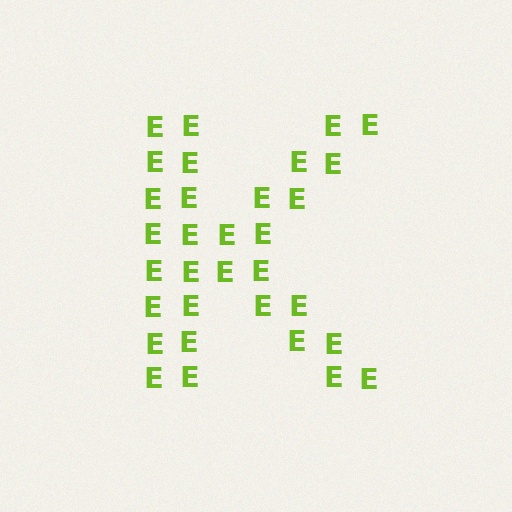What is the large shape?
The large shape is the letter K.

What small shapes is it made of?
It is made of small letter E's.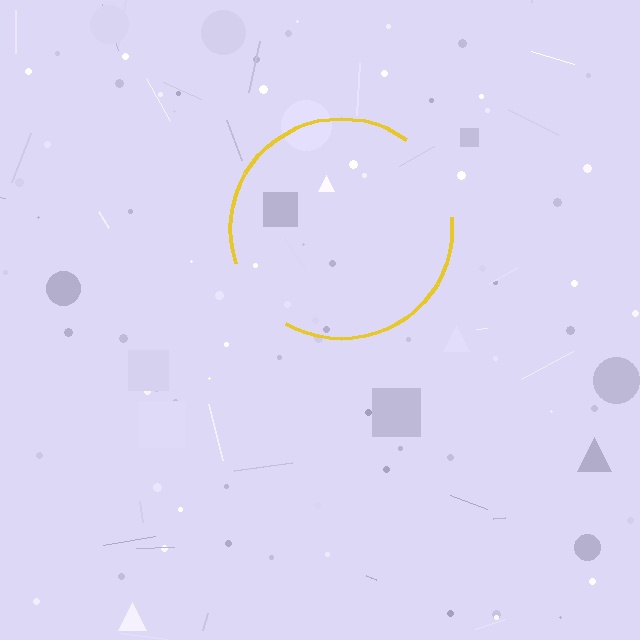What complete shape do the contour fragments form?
The contour fragments form a circle.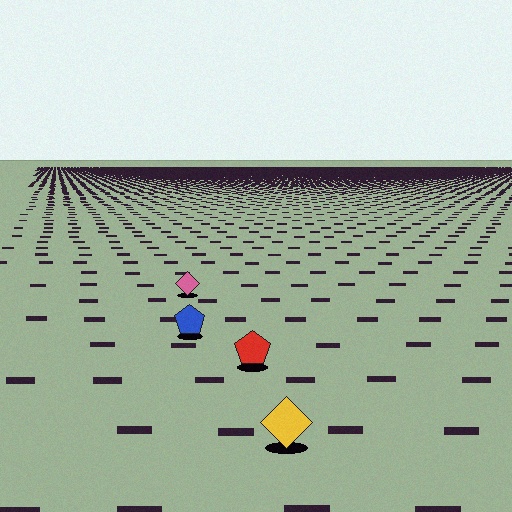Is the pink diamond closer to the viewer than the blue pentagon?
No. The blue pentagon is closer — you can tell from the texture gradient: the ground texture is coarser near it.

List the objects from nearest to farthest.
From nearest to farthest: the yellow diamond, the red pentagon, the blue pentagon, the pink diamond.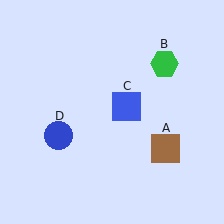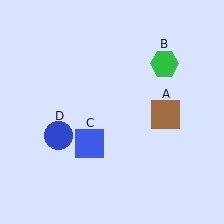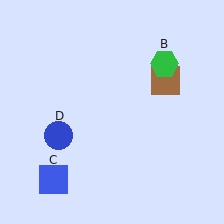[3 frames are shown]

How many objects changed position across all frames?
2 objects changed position: brown square (object A), blue square (object C).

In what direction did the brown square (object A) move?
The brown square (object A) moved up.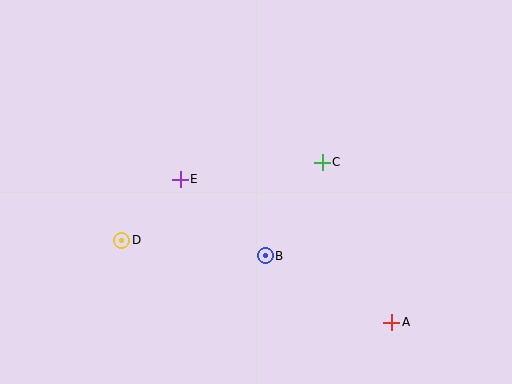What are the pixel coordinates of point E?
Point E is at (180, 179).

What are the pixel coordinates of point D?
Point D is at (122, 240).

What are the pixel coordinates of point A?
Point A is at (392, 322).